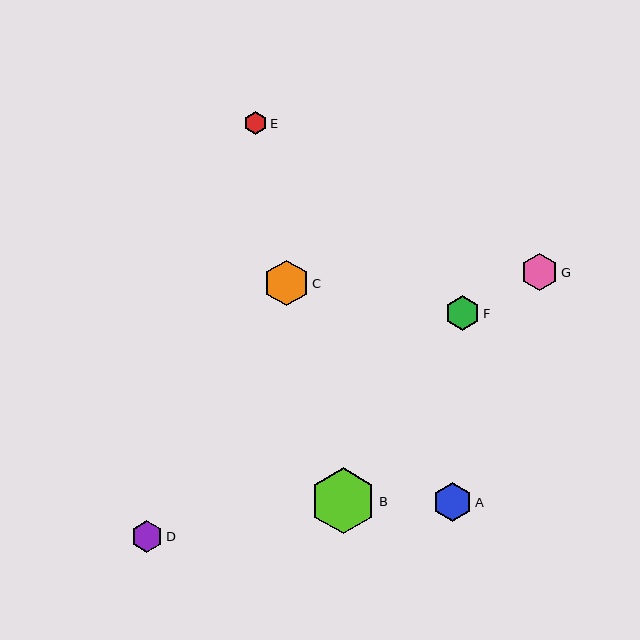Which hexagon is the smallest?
Hexagon E is the smallest with a size of approximately 22 pixels.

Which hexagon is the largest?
Hexagon B is the largest with a size of approximately 66 pixels.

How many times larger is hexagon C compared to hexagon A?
Hexagon C is approximately 1.2 times the size of hexagon A.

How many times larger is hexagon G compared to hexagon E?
Hexagon G is approximately 1.7 times the size of hexagon E.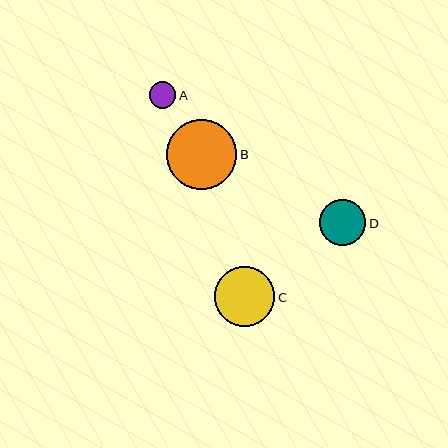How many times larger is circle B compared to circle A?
Circle B is approximately 2.6 times the size of circle A.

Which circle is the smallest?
Circle A is the smallest with a size of approximately 26 pixels.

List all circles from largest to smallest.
From largest to smallest: B, C, D, A.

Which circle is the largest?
Circle B is the largest with a size of approximately 70 pixels.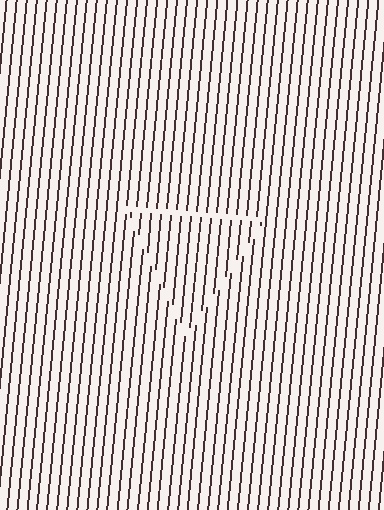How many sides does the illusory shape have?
3 sides — the line-ends trace a triangle.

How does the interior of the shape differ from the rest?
The interior of the shape contains the same grating, shifted by half a period — the contour is defined by the phase discontinuity where line-ends from the inner and outer gratings abut.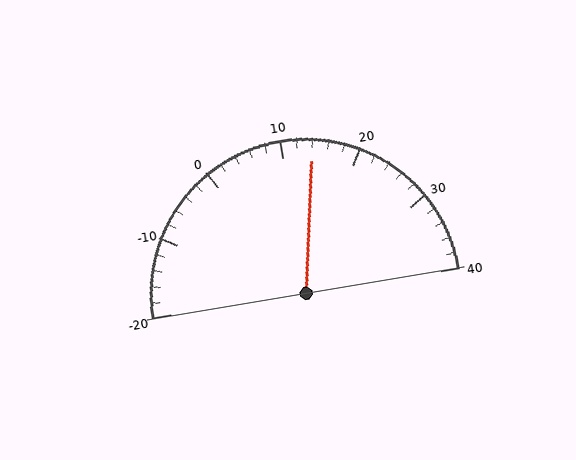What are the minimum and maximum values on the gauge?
The gauge ranges from -20 to 40.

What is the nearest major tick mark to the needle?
The nearest major tick mark is 10.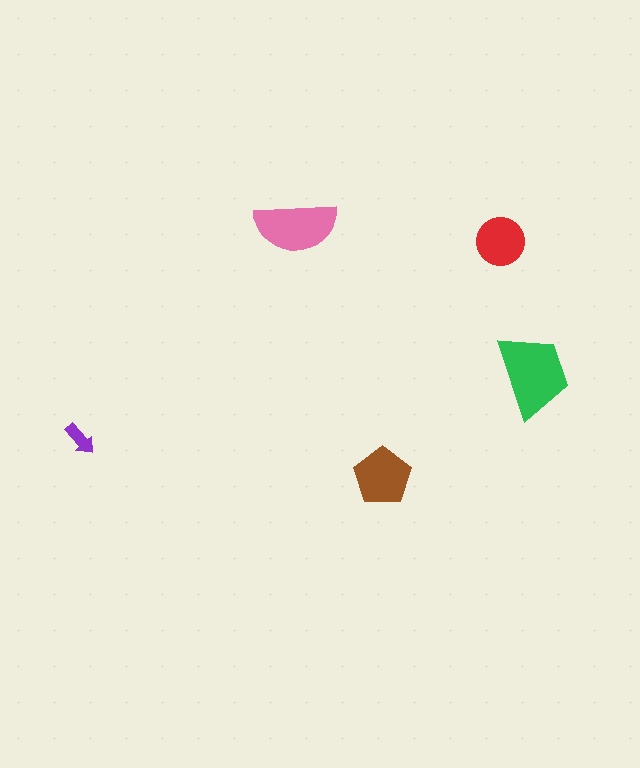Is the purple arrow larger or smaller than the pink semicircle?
Smaller.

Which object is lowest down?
The brown pentagon is bottommost.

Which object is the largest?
The green trapezoid.